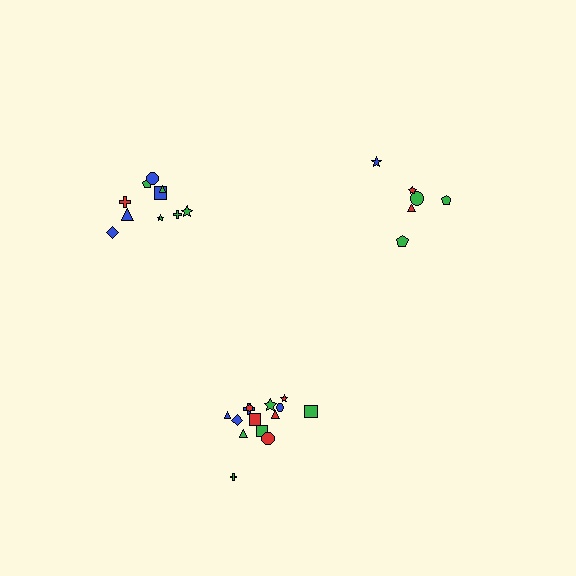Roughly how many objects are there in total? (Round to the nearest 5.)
Roughly 30 objects in total.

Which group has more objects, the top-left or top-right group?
The top-left group.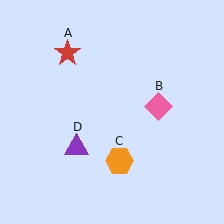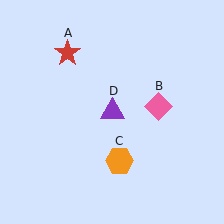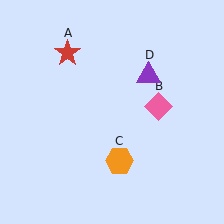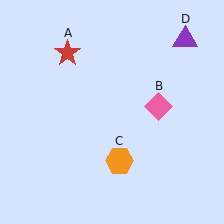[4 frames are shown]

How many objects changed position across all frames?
1 object changed position: purple triangle (object D).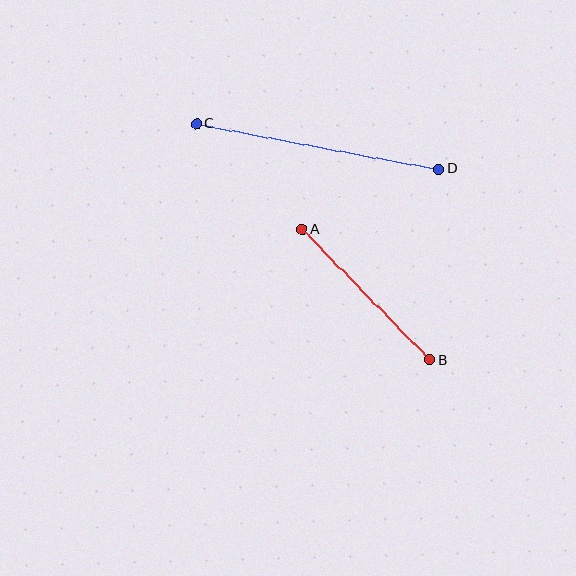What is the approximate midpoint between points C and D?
The midpoint is at approximately (318, 146) pixels.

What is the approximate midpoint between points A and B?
The midpoint is at approximately (366, 295) pixels.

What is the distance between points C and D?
The distance is approximately 246 pixels.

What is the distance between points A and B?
The distance is approximately 183 pixels.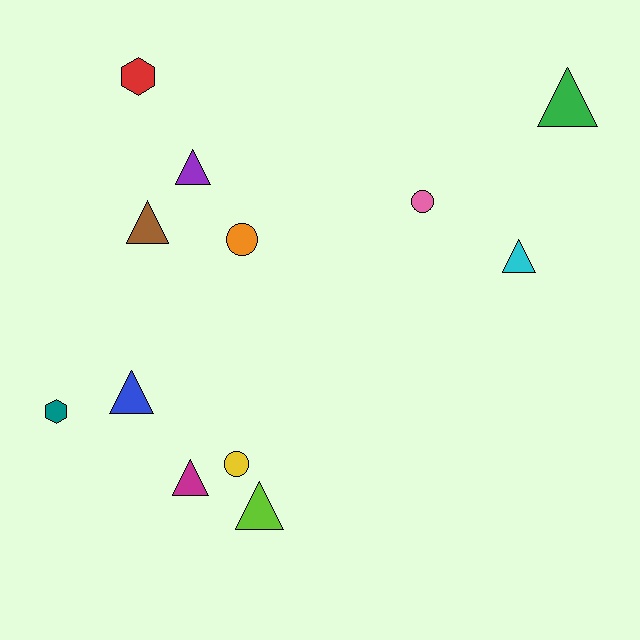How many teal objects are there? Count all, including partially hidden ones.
There is 1 teal object.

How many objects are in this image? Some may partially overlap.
There are 12 objects.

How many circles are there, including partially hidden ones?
There are 3 circles.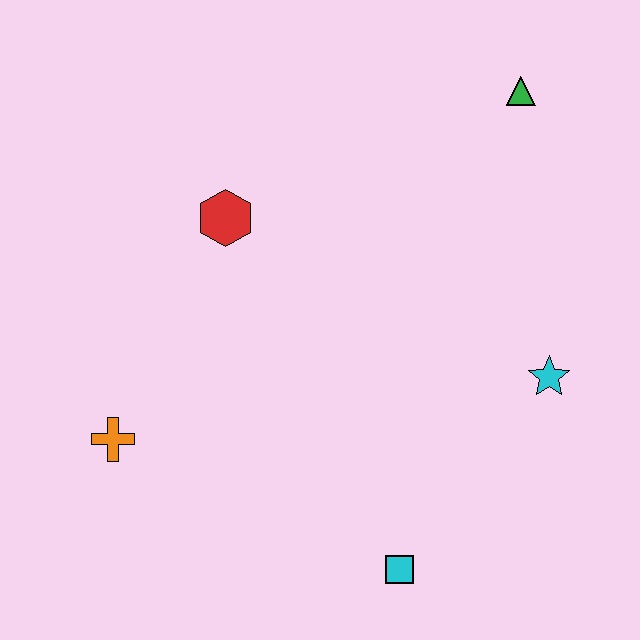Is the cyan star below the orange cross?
No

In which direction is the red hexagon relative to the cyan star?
The red hexagon is to the left of the cyan star.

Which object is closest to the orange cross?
The red hexagon is closest to the orange cross.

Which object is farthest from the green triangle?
The orange cross is farthest from the green triangle.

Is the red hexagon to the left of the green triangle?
Yes